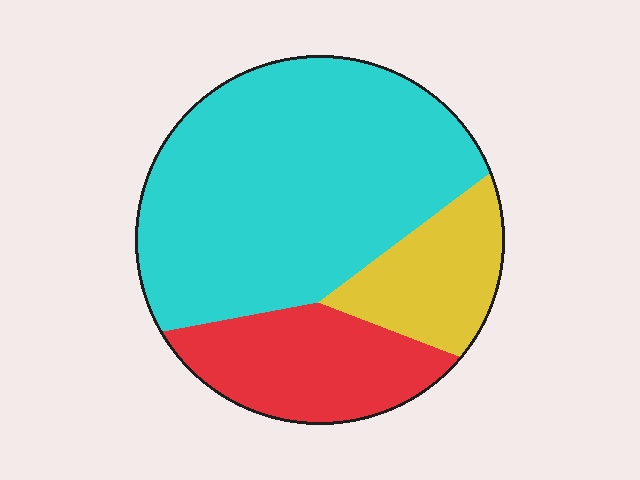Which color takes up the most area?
Cyan, at roughly 60%.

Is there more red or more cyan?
Cyan.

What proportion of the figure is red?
Red covers 22% of the figure.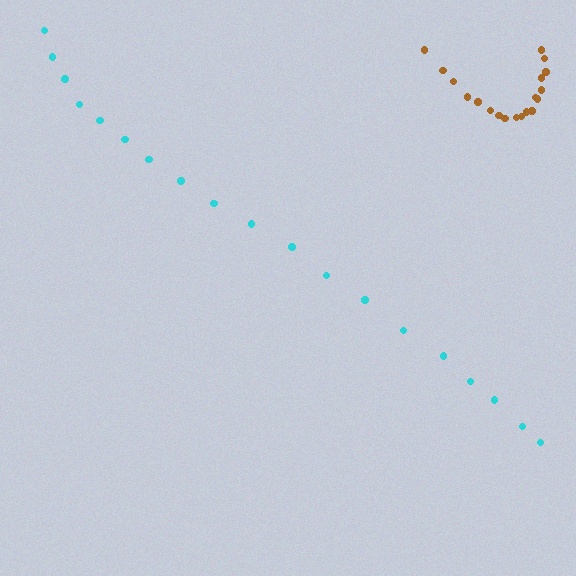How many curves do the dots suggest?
There are 2 distinct paths.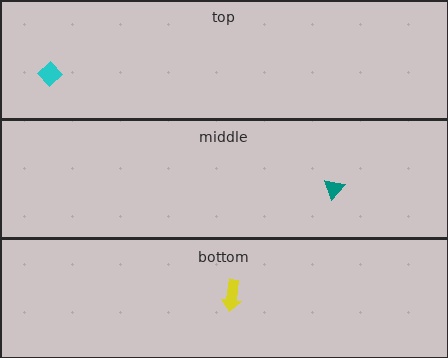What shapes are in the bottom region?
The yellow arrow.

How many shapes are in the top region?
1.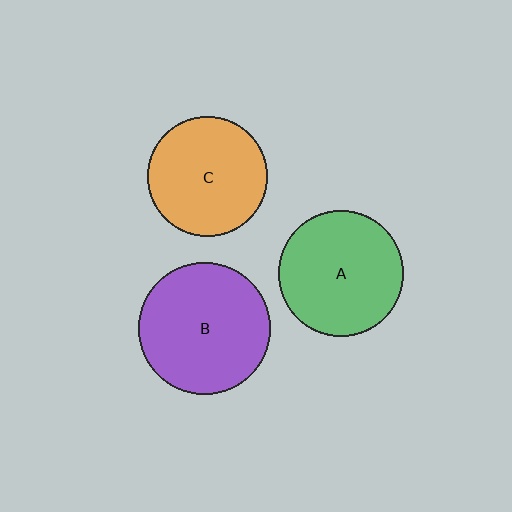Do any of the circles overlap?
No, none of the circles overlap.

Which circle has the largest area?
Circle B (purple).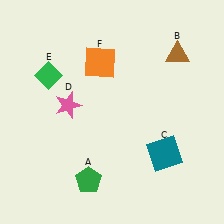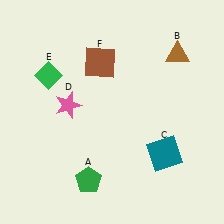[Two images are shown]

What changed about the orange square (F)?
In Image 1, F is orange. In Image 2, it changed to brown.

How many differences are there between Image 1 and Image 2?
There is 1 difference between the two images.